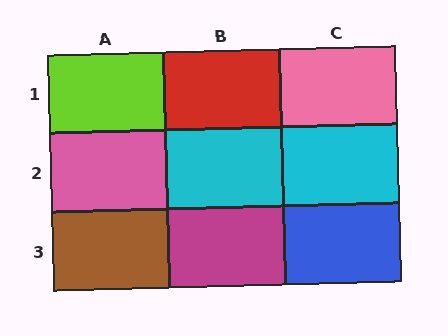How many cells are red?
1 cell is red.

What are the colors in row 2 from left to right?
Pink, cyan, cyan.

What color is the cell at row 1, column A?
Lime.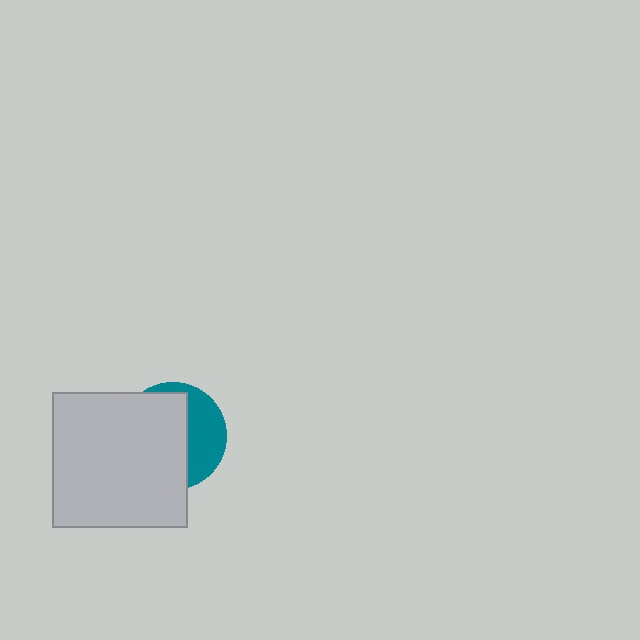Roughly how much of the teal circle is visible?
A small part of it is visible (roughly 37%).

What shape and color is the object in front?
The object in front is a light gray square.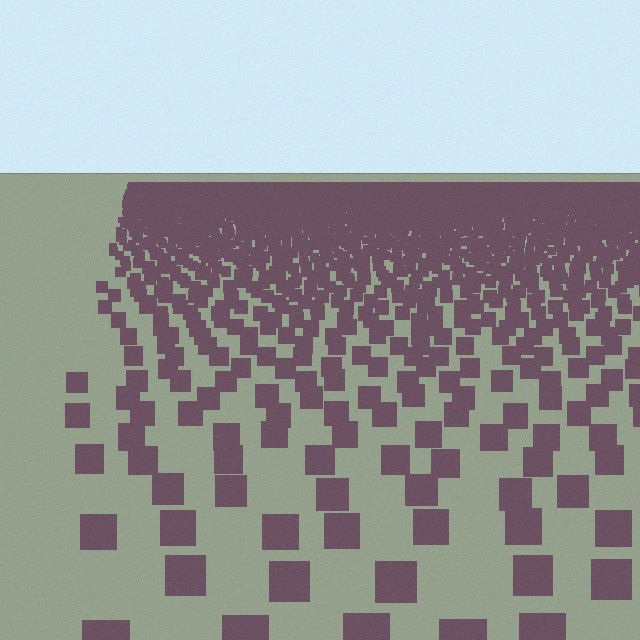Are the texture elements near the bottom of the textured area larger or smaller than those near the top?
Larger. Near the bottom, elements are closer to the viewer and appear at a bigger on-screen size.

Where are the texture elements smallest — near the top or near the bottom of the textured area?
Near the top.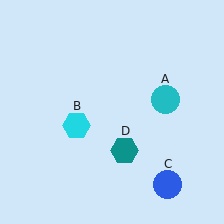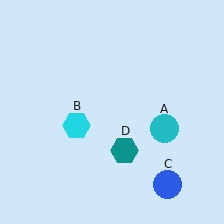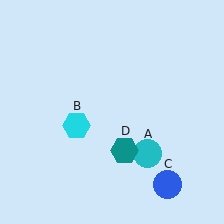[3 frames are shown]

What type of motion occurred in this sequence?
The cyan circle (object A) rotated clockwise around the center of the scene.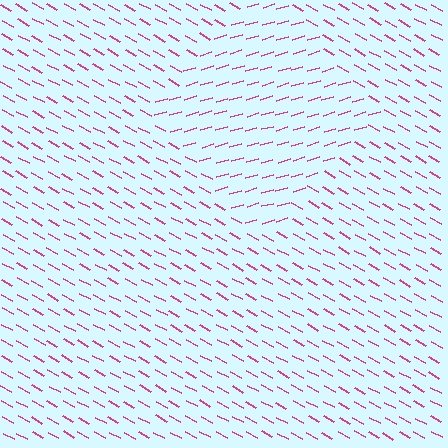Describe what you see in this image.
The image is filled with small magenta line segments. A diamond region in the image has lines oriented differently from the surrounding lines, creating a visible texture boundary.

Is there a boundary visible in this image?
Yes, there is a texture boundary formed by a change in line orientation.